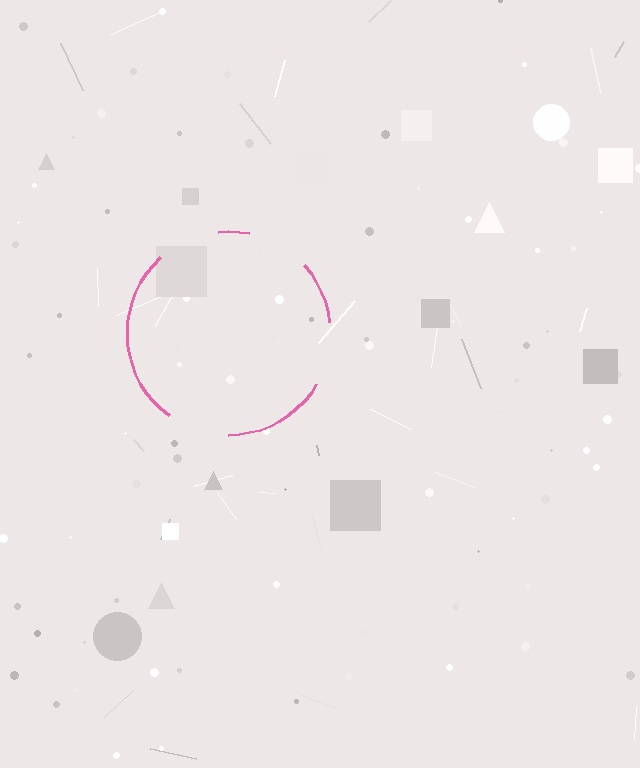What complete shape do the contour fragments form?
The contour fragments form a circle.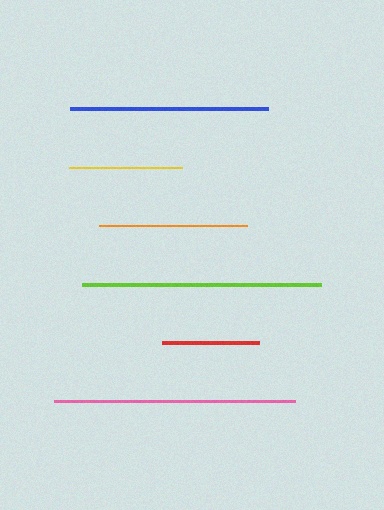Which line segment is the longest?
The pink line is the longest at approximately 241 pixels.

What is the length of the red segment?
The red segment is approximately 97 pixels long.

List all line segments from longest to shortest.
From longest to shortest: pink, lime, blue, orange, yellow, red.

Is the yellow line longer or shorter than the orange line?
The orange line is longer than the yellow line.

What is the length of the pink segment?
The pink segment is approximately 241 pixels long.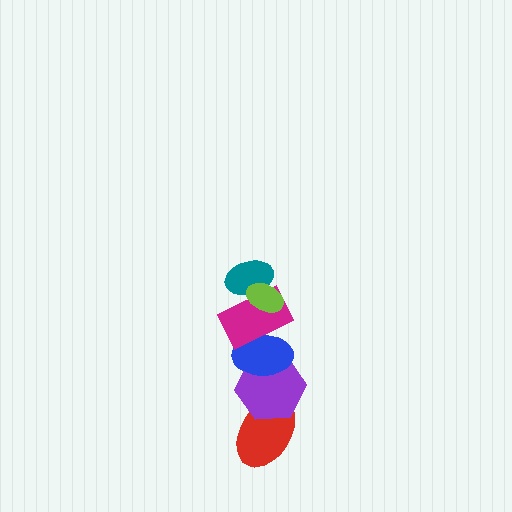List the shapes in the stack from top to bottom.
From top to bottom: the lime ellipse, the teal ellipse, the magenta rectangle, the blue ellipse, the purple hexagon, the red ellipse.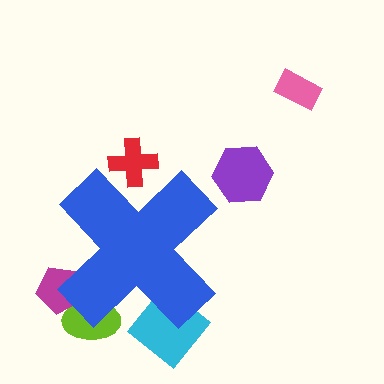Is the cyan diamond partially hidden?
Yes, the cyan diamond is partially hidden behind the blue cross.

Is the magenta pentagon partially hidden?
Yes, the magenta pentagon is partially hidden behind the blue cross.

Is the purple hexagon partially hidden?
No, the purple hexagon is fully visible.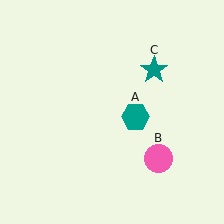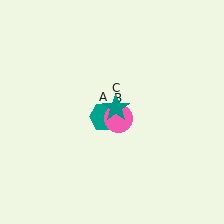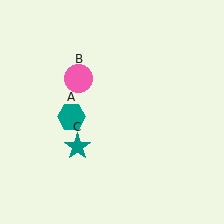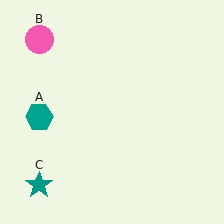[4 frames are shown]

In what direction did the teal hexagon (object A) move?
The teal hexagon (object A) moved left.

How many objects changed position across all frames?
3 objects changed position: teal hexagon (object A), pink circle (object B), teal star (object C).